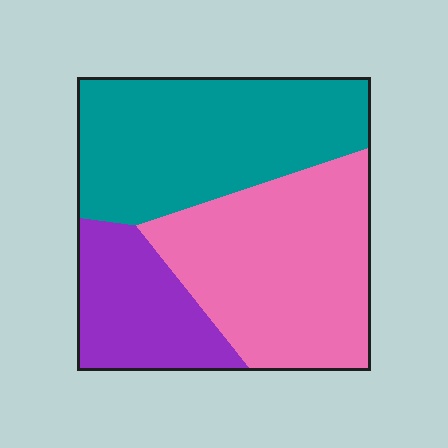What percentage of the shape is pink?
Pink takes up about two fifths (2/5) of the shape.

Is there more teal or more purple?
Teal.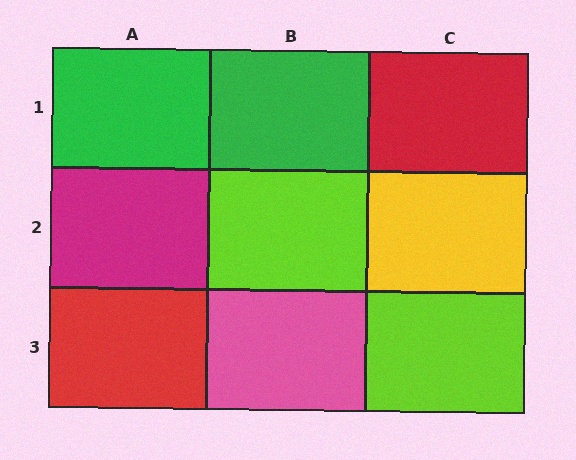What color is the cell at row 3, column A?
Red.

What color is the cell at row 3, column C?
Lime.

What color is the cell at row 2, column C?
Yellow.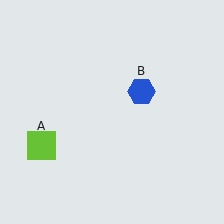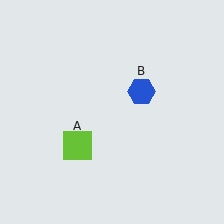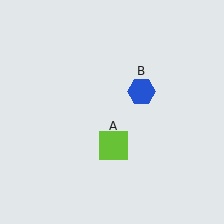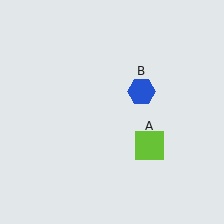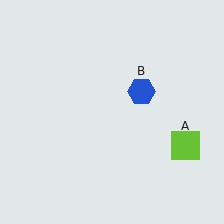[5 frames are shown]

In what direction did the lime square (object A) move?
The lime square (object A) moved right.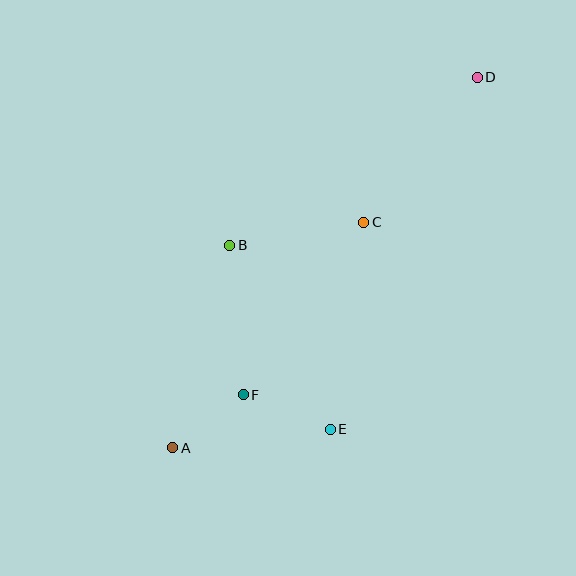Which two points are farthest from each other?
Points A and D are farthest from each other.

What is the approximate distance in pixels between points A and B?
The distance between A and B is approximately 210 pixels.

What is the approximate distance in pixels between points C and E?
The distance between C and E is approximately 210 pixels.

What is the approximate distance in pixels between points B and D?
The distance between B and D is approximately 299 pixels.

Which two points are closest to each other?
Points A and F are closest to each other.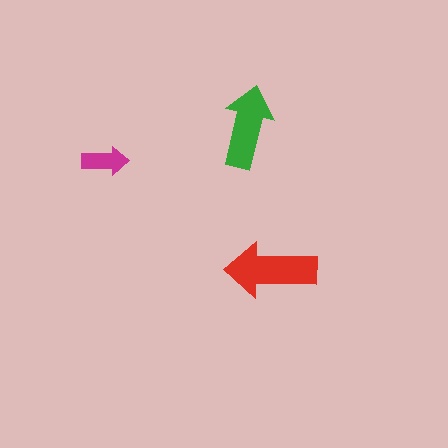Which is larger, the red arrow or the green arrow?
The red one.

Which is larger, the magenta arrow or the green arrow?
The green one.